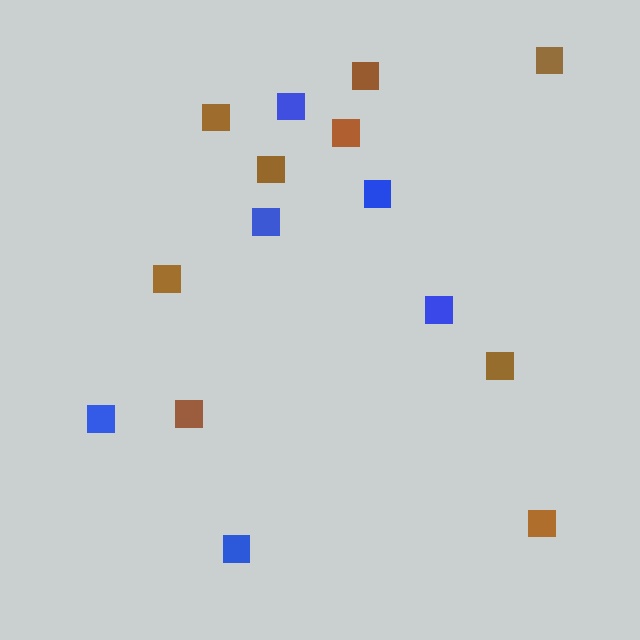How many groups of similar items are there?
There are 2 groups: one group of brown squares (9) and one group of blue squares (6).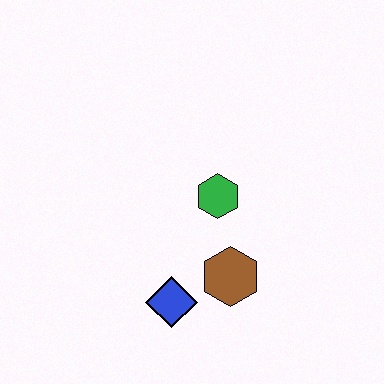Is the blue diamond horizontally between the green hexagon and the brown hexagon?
No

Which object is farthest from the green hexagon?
The blue diamond is farthest from the green hexagon.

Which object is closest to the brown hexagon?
The blue diamond is closest to the brown hexagon.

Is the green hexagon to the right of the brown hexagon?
No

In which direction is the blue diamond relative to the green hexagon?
The blue diamond is below the green hexagon.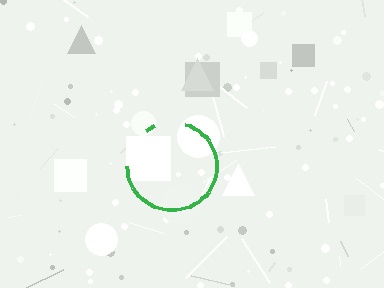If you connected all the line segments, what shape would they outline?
They would outline a circle.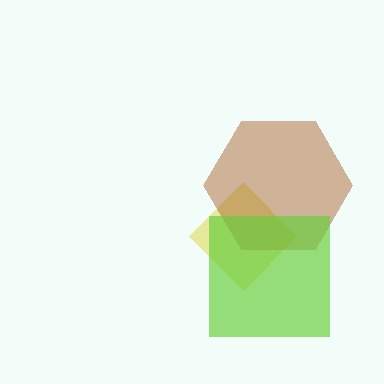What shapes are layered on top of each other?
The layered shapes are: a yellow diamond, a brown hexagon, a lime square.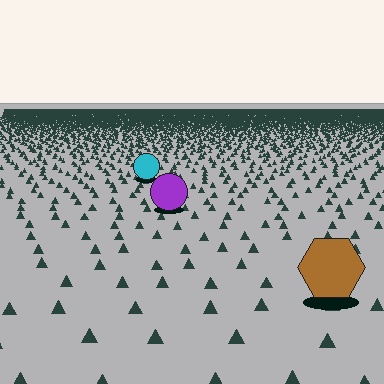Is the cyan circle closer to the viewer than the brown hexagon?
No. The brown hexagon is closer — you can tell from the texture gradient: the ground texture is coarser near it.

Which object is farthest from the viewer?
The cyan circle is farthest from the viewer. It appears smaller and the ground texture around it is denser.